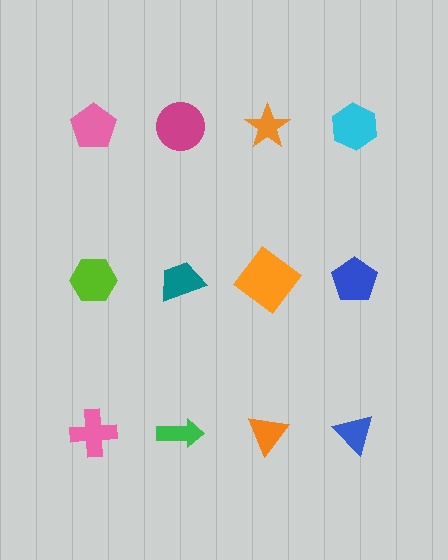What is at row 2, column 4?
A blue pentagon.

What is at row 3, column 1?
A pink cross.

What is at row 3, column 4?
A blue triangle.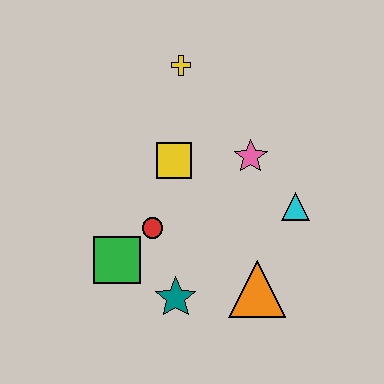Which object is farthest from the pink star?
The green square is farthest from the pink star.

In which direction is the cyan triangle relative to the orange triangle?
The cyan triangle is above the orange triangle.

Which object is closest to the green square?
The red circle is closest to the green square.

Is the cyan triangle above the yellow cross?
No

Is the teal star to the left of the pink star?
Yes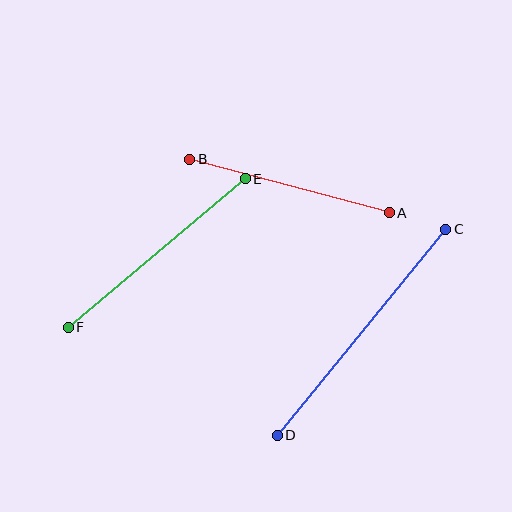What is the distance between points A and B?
The distance is approximately 207 pixels.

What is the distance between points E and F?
The distance is approximately 231 pixels.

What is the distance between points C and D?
The distance is approximately 266 pixels.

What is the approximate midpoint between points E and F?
The midpoint is at approximately (157, 253) pixels.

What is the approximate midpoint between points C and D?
The midpoint is at approximately (361, 332) pixels.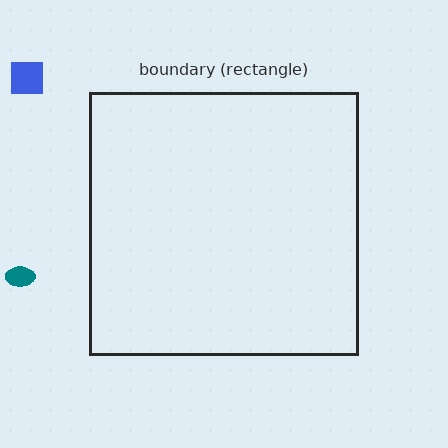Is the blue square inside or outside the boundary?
Outside.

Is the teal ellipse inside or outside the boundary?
Outside.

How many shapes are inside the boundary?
0 inside, 2 outside.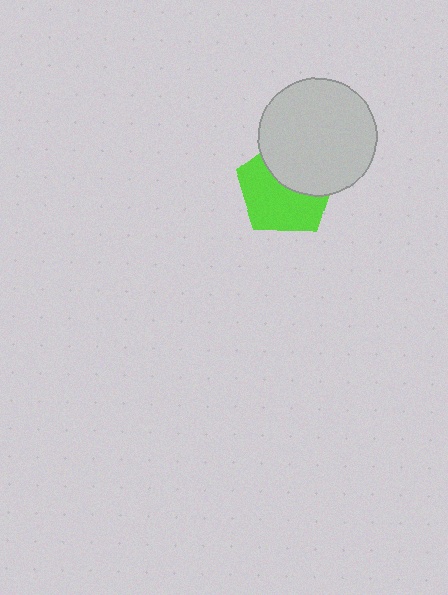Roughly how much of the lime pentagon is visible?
About half of it is visible (roughly 58%).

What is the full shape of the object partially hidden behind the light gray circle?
The partially hidden object is a lime pentagon.